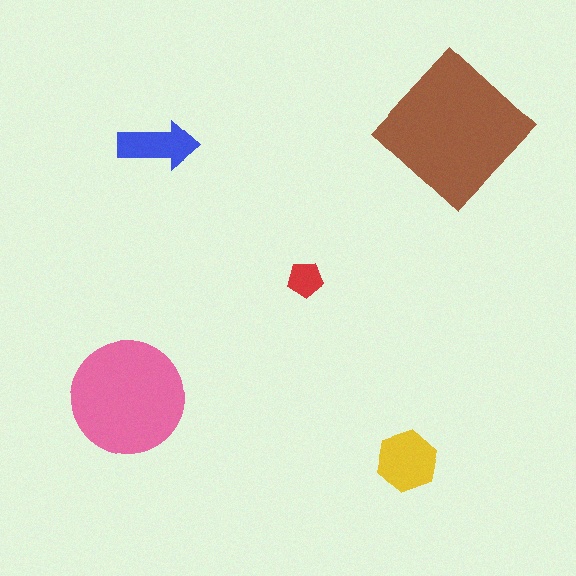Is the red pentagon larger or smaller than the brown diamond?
Smaller.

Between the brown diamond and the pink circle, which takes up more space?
The brown diamond.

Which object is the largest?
The brown diamond.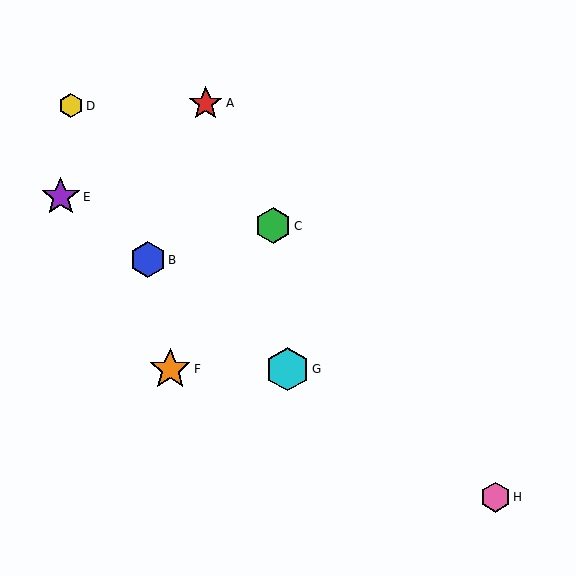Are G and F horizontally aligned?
Yes, both are at y≈369.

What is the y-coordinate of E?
Object E is at y≈197.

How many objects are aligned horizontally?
2 objects (F, G) are aligned horizontally.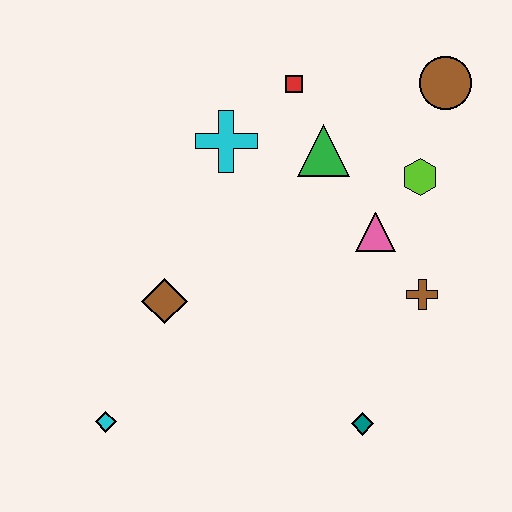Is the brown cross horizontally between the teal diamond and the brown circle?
Yes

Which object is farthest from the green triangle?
The cyan diamond is farthest from the green triangle.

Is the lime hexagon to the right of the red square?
Yes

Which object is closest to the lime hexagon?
The pink triangle is closest to the lime hexagon.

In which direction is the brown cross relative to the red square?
The brown cross is below the red square.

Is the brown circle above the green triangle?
Yes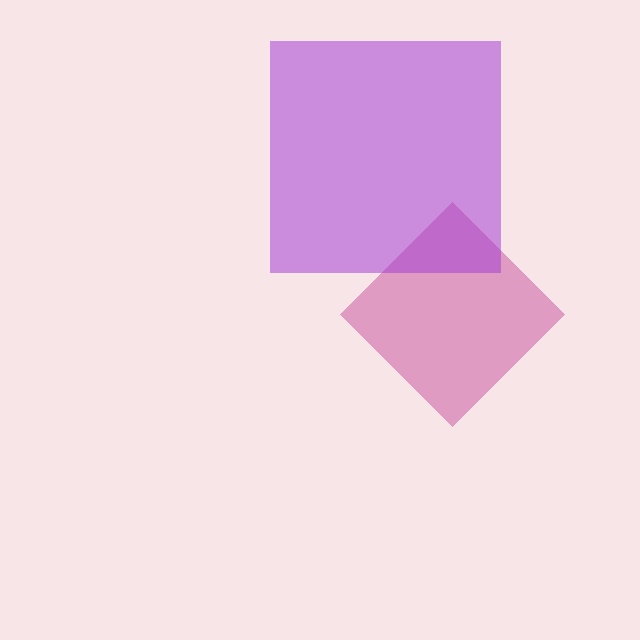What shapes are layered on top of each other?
The layered shapes are: a magenta diamond, a purple square.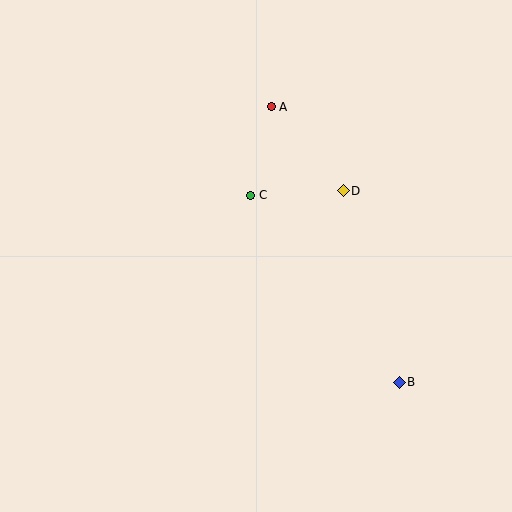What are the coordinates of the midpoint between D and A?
The midpoint between D and A is at (307, 149).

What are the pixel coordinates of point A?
Point A is at (271, 107).